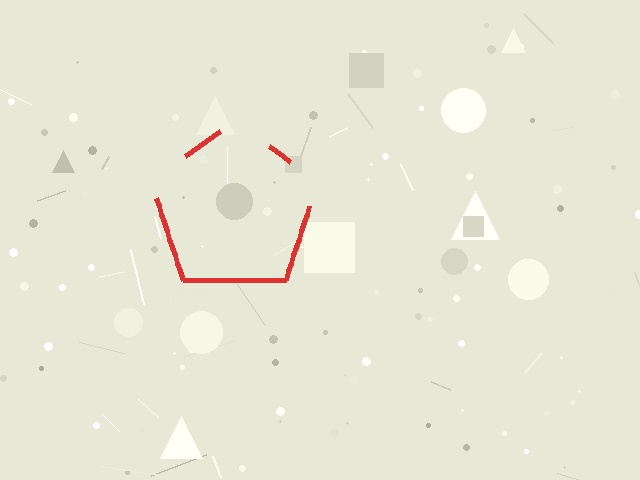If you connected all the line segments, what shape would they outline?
They would outline a pentagon.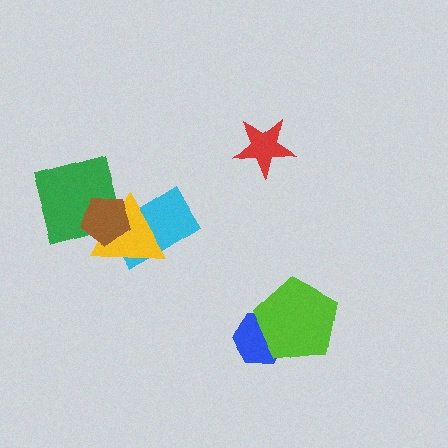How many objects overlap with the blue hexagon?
1 object overlaps with the blue hexagon.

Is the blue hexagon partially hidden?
Yes, it is partially covered by another shape.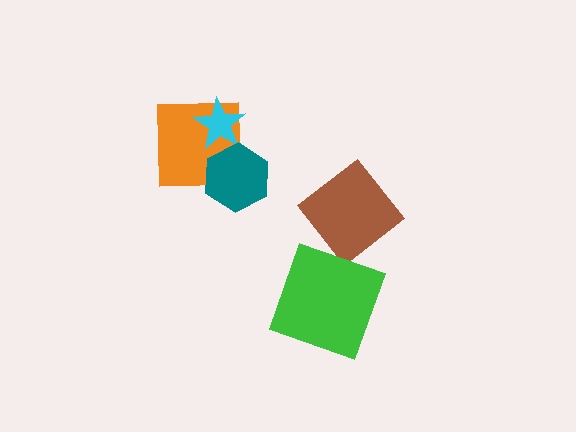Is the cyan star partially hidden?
Yes, it is partially covered by another shape.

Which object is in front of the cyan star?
The teal hexagon is in front of the cyan star.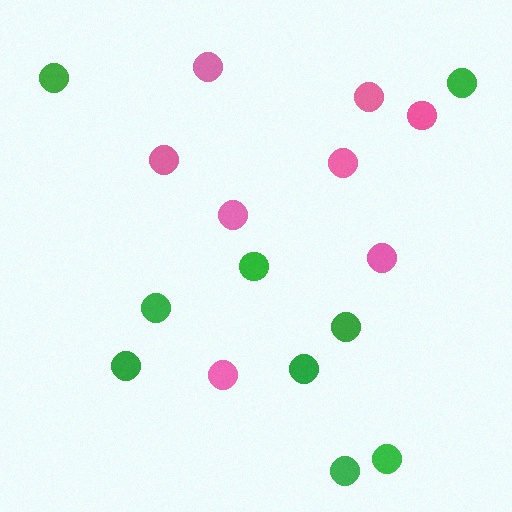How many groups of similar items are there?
There are 2 groups: one group of green circles (9) and one group of pink circles (8).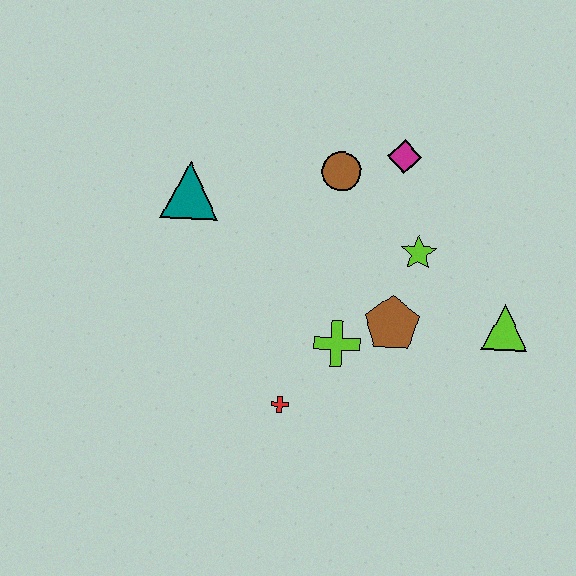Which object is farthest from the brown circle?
The red cross is farthest from the brown circle.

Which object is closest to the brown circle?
The magenta diamond is closest to the brown circle.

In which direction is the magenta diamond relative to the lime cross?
The magenta diamond is above the lime cross.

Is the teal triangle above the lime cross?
Yes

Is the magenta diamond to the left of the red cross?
No